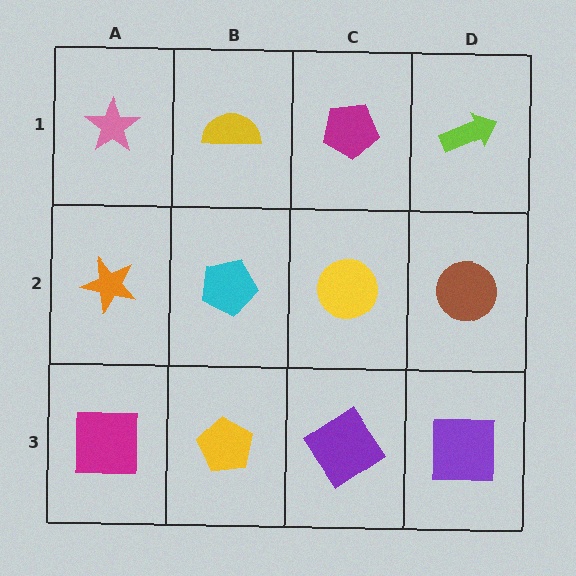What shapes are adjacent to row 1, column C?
A yellow circle (row 2, column C), a yellow semicircle (row 1, column B), a lime arrow (row 1, column D).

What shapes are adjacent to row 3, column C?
A yellow circle (row 2, column C), a yellow pentagon (row 3, column B), a purple square (row 3, column D).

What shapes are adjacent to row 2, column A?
A pink star (row 1, column A), a magenta square (row 3, column A), a cyan pentagon (row 2, column B).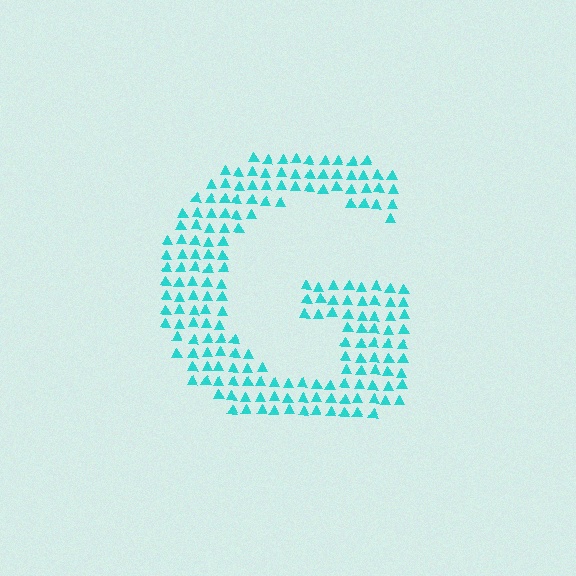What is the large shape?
The large shape is the letter G.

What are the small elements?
The small elements are triangles.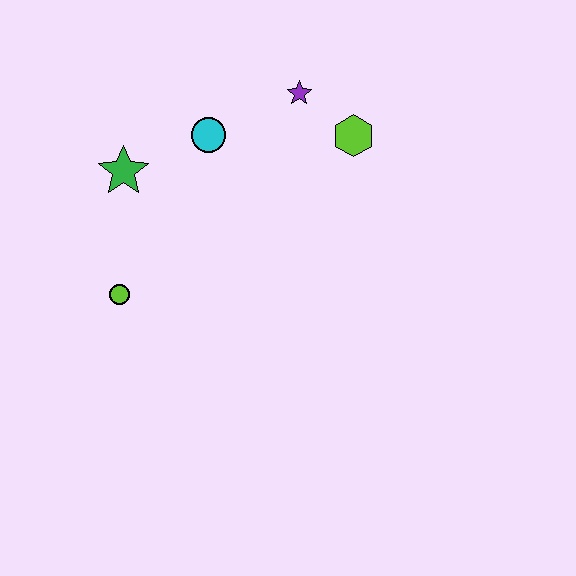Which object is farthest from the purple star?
The lime circle is farthest from the purple star.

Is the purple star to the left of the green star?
No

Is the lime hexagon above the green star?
Yes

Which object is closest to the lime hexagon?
The purple star is closest to the lime hexagon.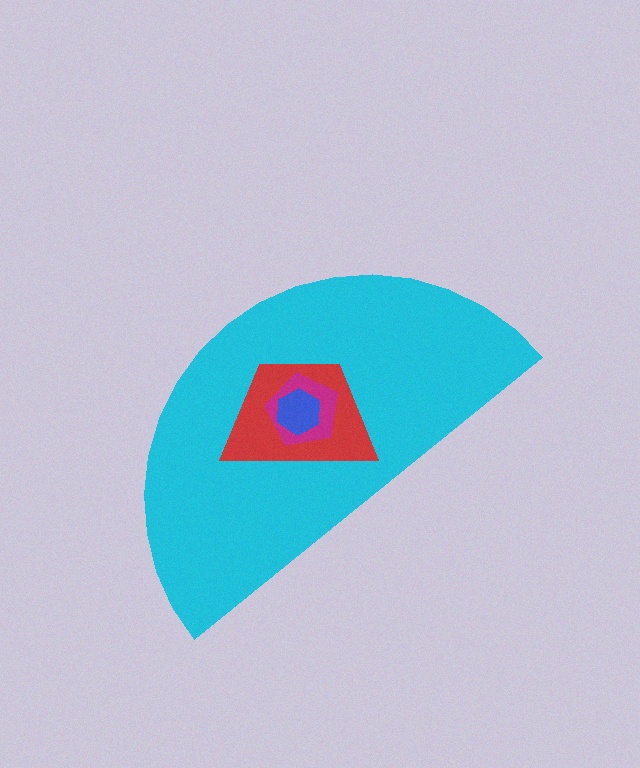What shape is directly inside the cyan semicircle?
The red trapezoid.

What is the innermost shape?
The blue hexagon.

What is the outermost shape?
The cyan semicircle.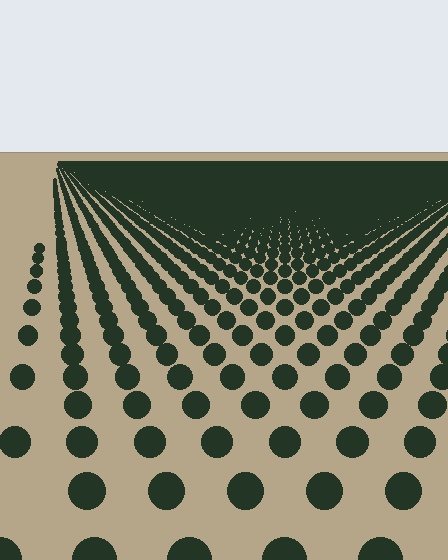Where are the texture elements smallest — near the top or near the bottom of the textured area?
Near the top.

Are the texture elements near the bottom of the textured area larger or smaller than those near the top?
Larger. Near the bottom, elements are closer to the viewer and appear at a bigger on-screen size.